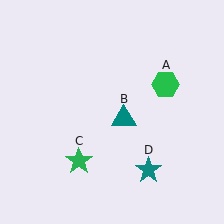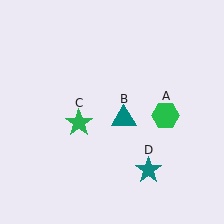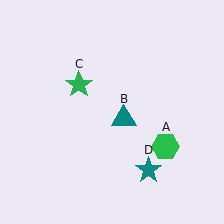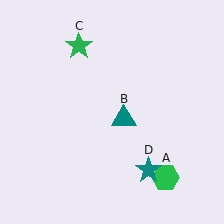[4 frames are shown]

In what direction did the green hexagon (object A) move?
The green hexagon (object A) moved down.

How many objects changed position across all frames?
2 objects changed position: green hexagon (object A), green star (object C).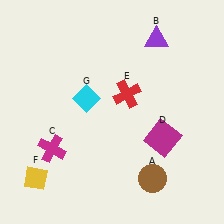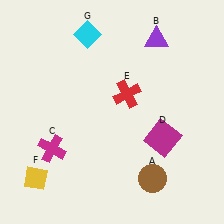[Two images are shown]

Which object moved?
The cyan diamond (G) moved up.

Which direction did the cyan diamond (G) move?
The cyan diamond (G) moved up.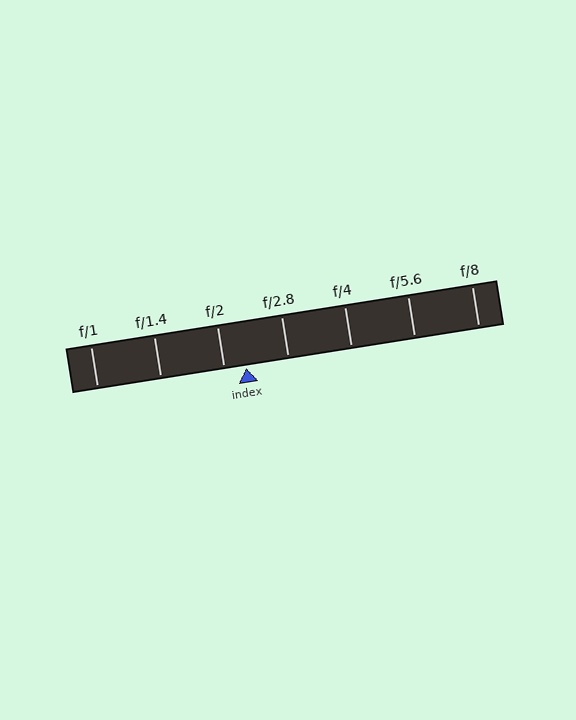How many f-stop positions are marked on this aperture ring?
There are 7 f-stop positions marked.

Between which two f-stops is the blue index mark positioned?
The index mark is between f/2 and f/2.8.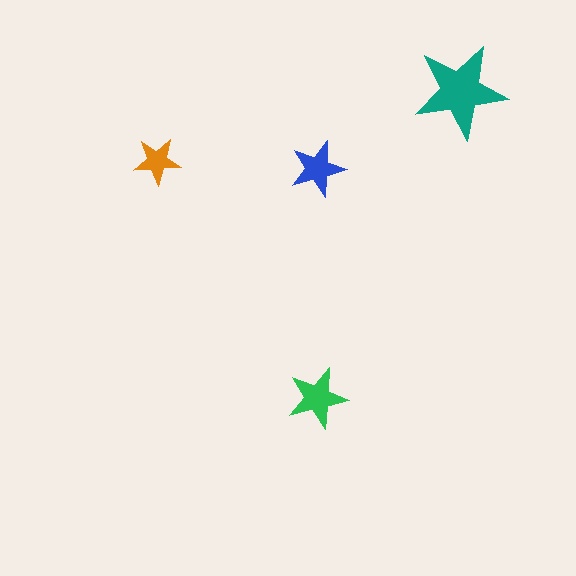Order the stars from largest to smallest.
the teal one, the green one, the blue one, the orange one.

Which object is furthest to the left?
The orange star is leftmost.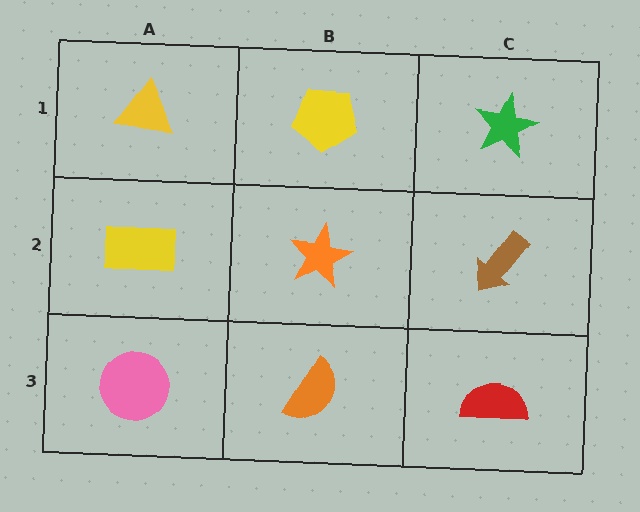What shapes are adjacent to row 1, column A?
A yellow rectangle (row 2, column A), a yellow pentagon (row 1, column B).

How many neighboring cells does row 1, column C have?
2.